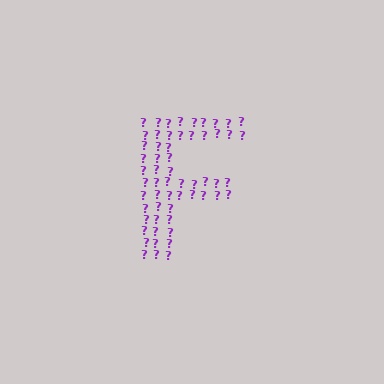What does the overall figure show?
The overall figure shows the letter F.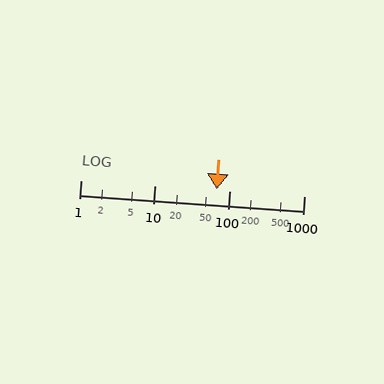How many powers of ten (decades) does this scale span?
The scale spans 3 decades, from 1 to 1000.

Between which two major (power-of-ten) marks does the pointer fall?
The pointer is between 10 and 100.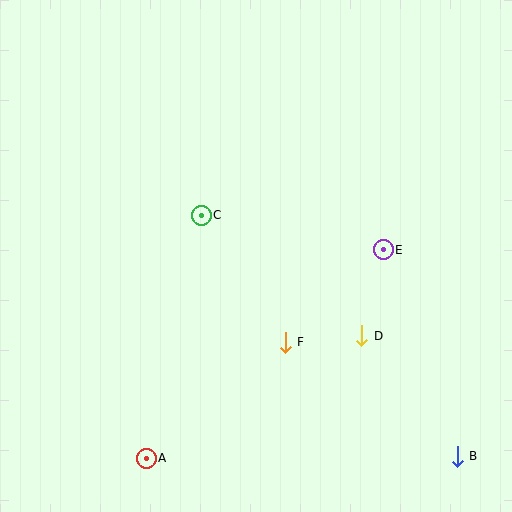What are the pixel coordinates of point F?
Point F is at (285, 342).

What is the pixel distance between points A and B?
The distance between A and B is 311 pixels.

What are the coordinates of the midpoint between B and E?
The midpoint between B and E is at (420, 353).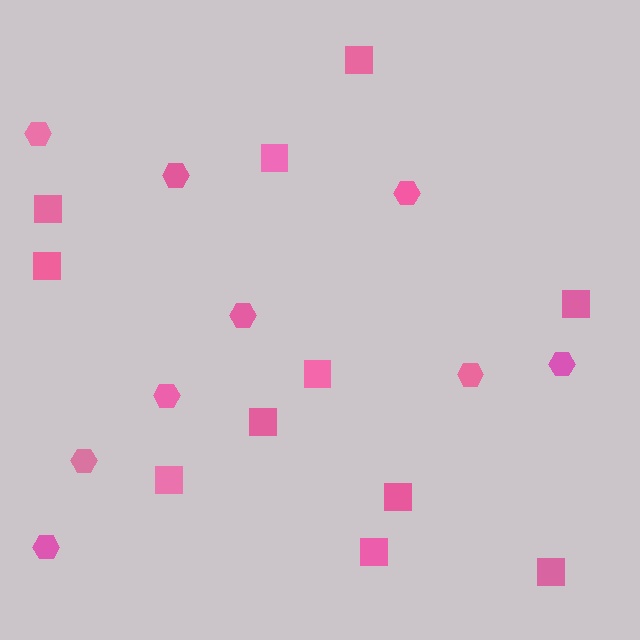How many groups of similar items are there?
There are 2 groups: one group of hexagons (9) and one group of squares (11).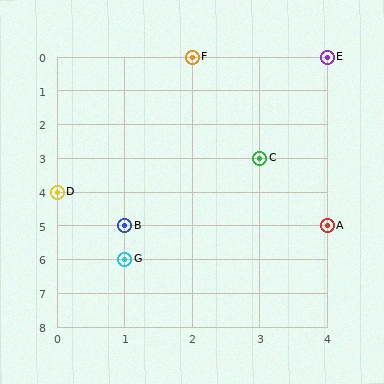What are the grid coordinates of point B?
Point B is at grid coordinates (1, 5).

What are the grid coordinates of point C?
Point C is at grid coordinates (3, 3).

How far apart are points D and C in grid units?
Points D and C are 3 columns and 1 row apart (about 3.2 grid units diagonally).